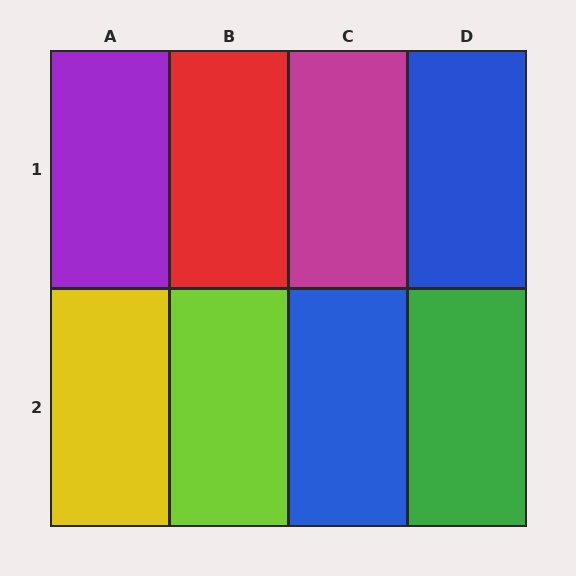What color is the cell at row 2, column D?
Green.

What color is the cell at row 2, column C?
Blue.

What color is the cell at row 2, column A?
Yellow.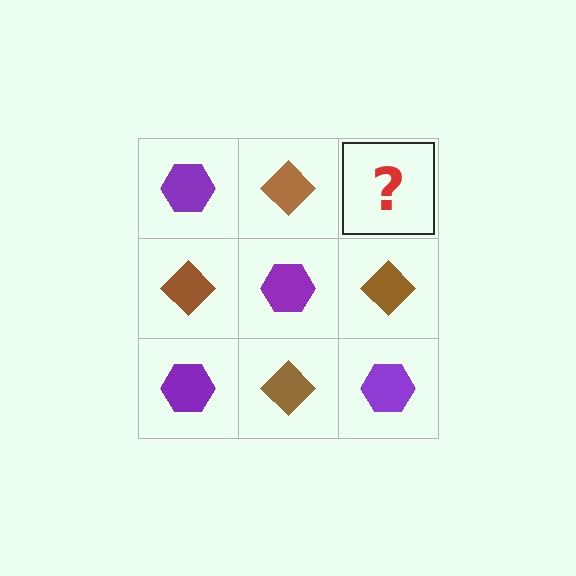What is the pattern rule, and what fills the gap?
The rule is that it alternates purple hexagon and brown diamond in a checkerboard pattern. The gap should be filled with a purple hexagon.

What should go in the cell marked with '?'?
The missing cell should contain a purple hexagon.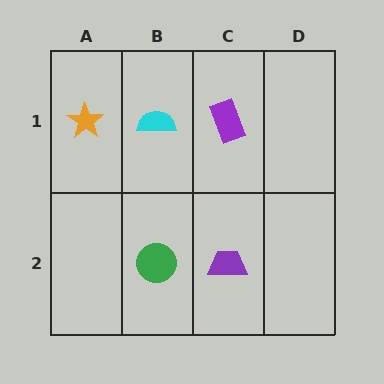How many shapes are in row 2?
2 shapes.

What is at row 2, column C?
A purple trapezoid.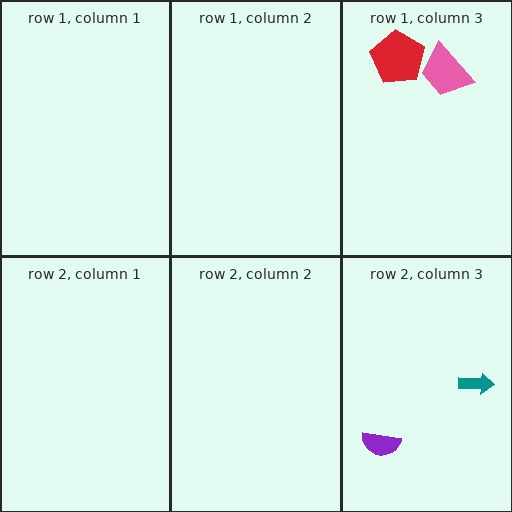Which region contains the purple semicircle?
The row 2, column 3 region.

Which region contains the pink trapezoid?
The row 1, column 3 region.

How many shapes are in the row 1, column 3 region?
2.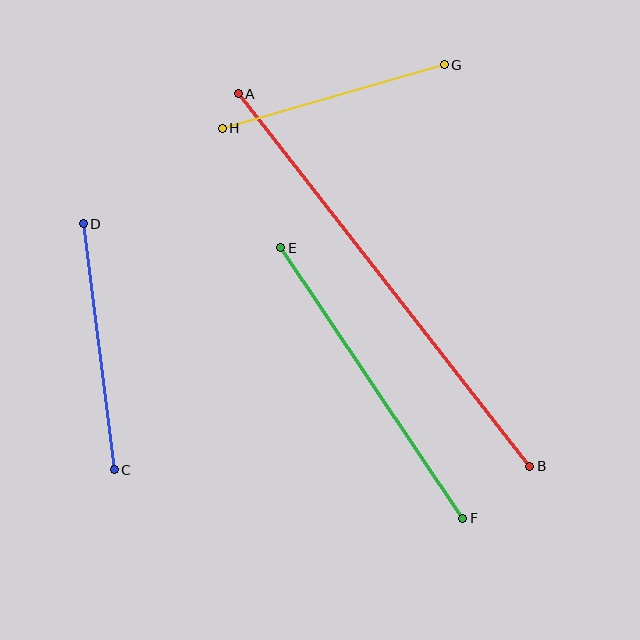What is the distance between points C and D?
The distance is approximately 248 pixels.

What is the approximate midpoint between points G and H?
The midpoint is at approximately (333, 96) pixels.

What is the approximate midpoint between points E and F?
The midpoint is at approximately (372, 383) pixels.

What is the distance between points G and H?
The distance is approximately 231 pixels.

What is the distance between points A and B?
The distance is approximately 473 pixels.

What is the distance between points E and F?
The distance is approximately 326 pixels.